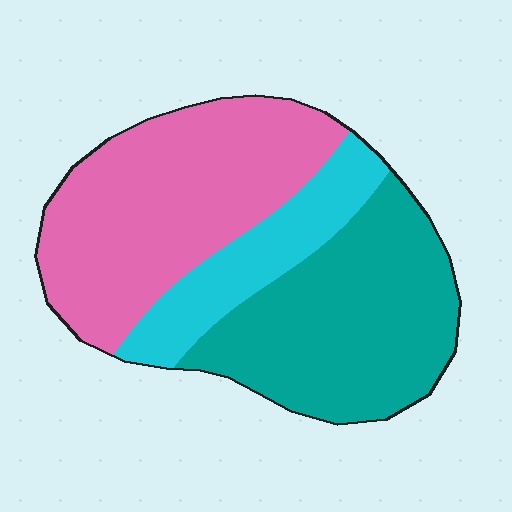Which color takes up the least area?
Cyan, at roughly 20%.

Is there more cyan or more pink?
Pink.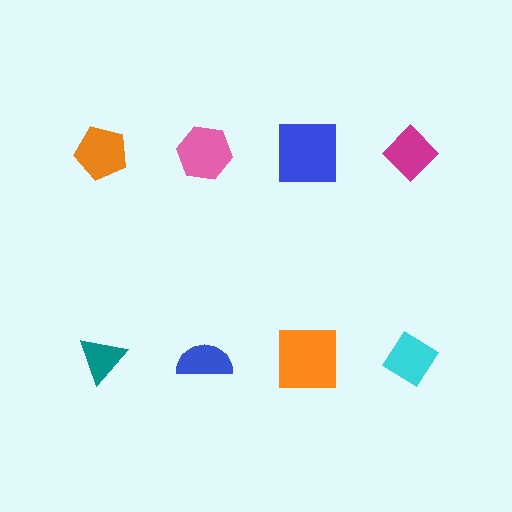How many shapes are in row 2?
4 shapes.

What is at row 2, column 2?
A blue semicircle.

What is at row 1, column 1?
An orange pentagon.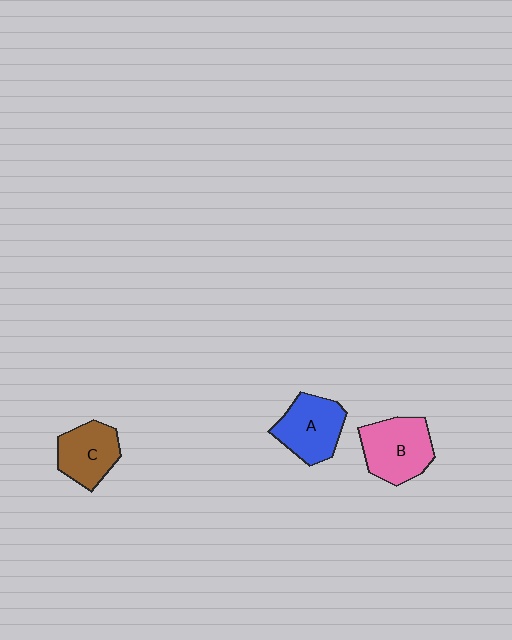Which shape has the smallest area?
Shape C (brown).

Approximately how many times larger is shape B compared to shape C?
Approximately 1.2 times.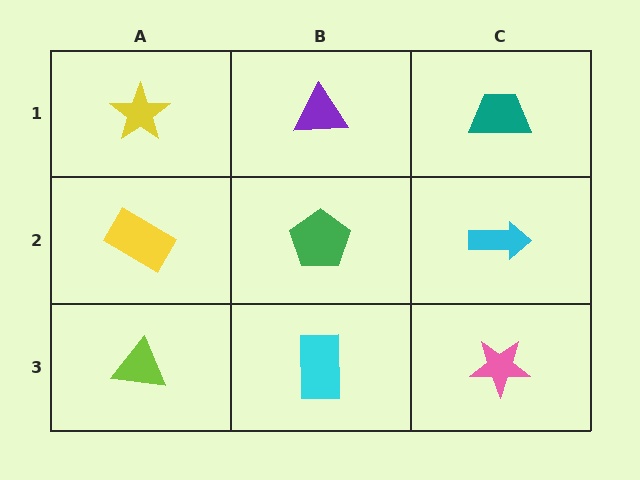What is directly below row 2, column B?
A cyan rectangle.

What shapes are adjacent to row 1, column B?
A green pentagon (row 2, column B), a yellow star (row 1, column A), a teal trapezoid (row 1, column C).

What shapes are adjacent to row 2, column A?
A yellow star (row 1, column A), a lime triangle (row 3, column A), a green pentagon (row 2, column B).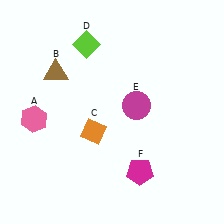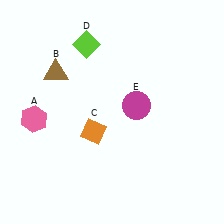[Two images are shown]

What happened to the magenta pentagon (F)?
The magenta pentagon (F) was removed in Image 2. It was in the bottom-right area of Image 1.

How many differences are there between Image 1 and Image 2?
There is 1 difference between the two images.